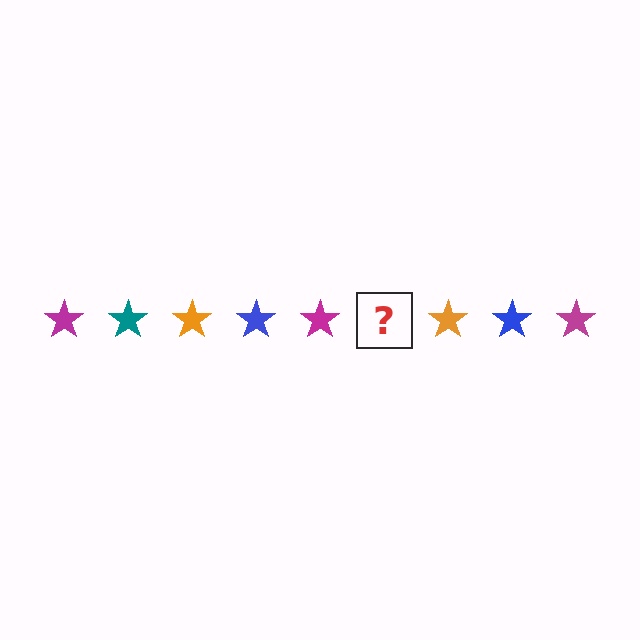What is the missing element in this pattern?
The missing element is a teal star.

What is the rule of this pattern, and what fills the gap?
The rule is that the pattern cycles through magenta, teal, orange, blue stars. The gap should be filled with a teal star.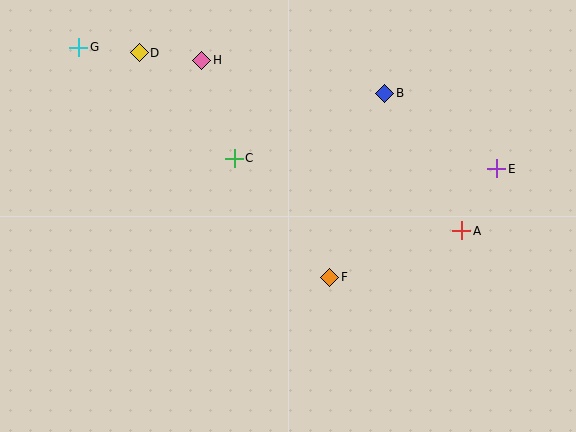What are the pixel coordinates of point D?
Point D is at (139, 53).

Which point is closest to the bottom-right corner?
Point A is closest to the bottom-right corner.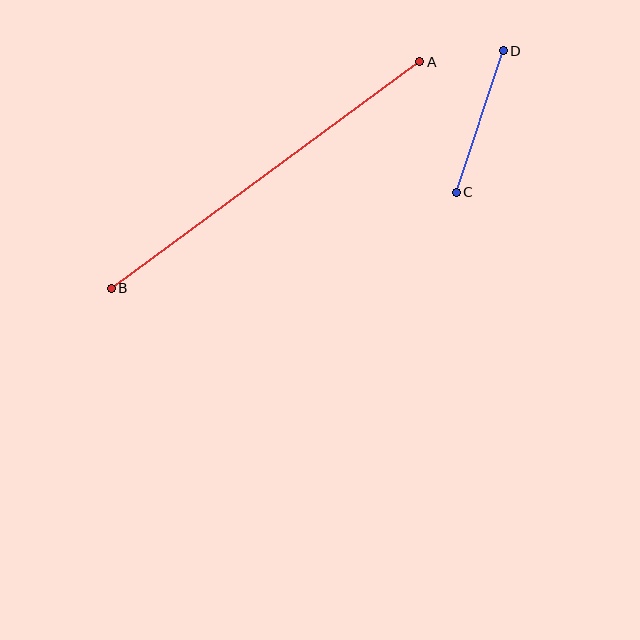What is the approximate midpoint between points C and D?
The midpoint is at approximately (480, 122) pixels.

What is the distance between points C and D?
The distance is approximately 149 pixels.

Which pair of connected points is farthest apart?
Points A and B are farthest apart.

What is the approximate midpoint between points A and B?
The midpoint is at approximately (265, 175) pixels.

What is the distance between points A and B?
The distance is approximately 383 pixels.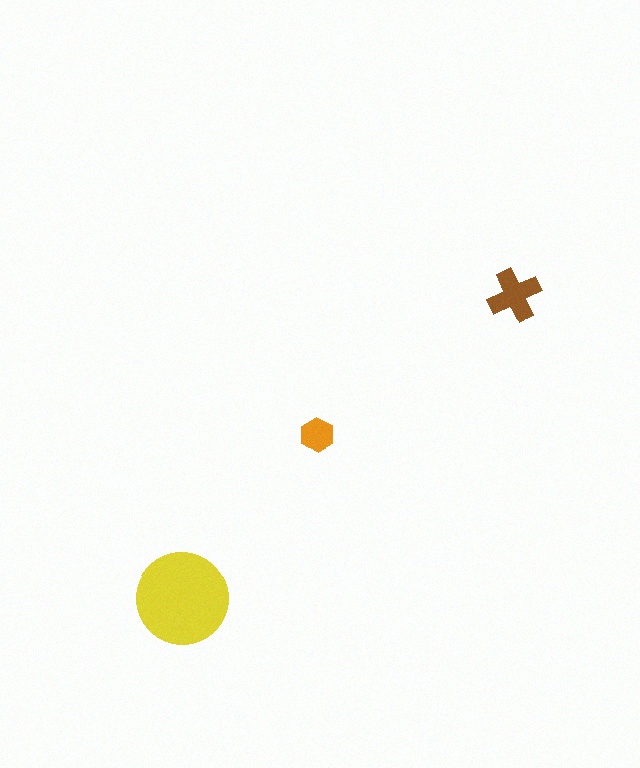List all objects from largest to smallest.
The yellow circle, the brown cross, the orange hexagon.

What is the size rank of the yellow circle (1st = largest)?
1st.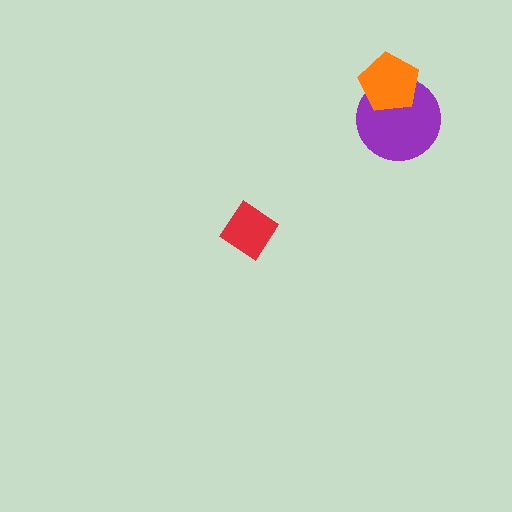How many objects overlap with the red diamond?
0 objects overlap with the red diamond.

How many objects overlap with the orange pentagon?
1 object overlaps with the orange pentagon.